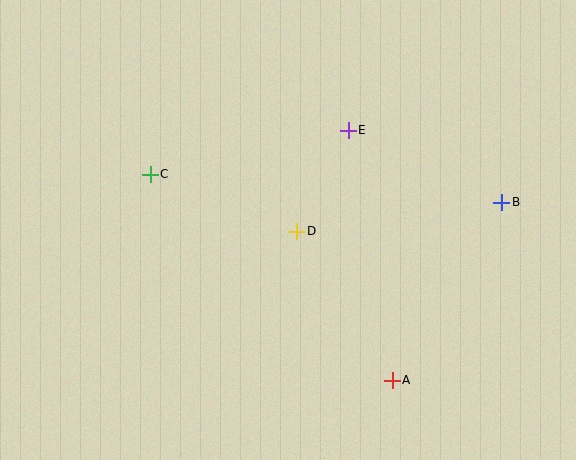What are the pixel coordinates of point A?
Point A is at (392, 381).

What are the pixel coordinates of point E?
Point E is at (348, 130).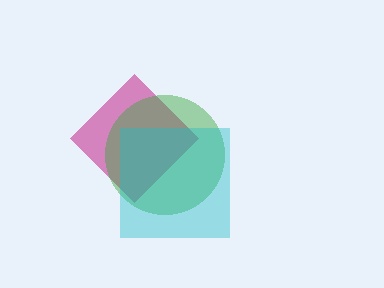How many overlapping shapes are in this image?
There are 3 overlapping shapes in the image.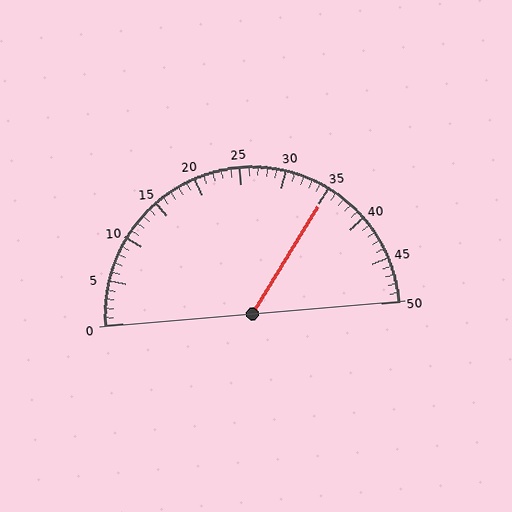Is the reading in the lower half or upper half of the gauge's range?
The reading is in the upper half of the range (0 to 50).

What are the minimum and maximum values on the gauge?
The gauge ranges from 0 to 50.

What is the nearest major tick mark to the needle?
The nearest major tick mark is 35.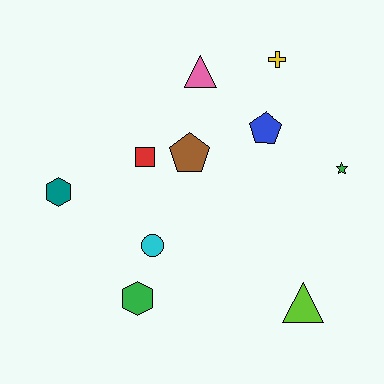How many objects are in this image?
There are 10 objects.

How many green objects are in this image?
There are 2 green objects.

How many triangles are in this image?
There are 2 triangles.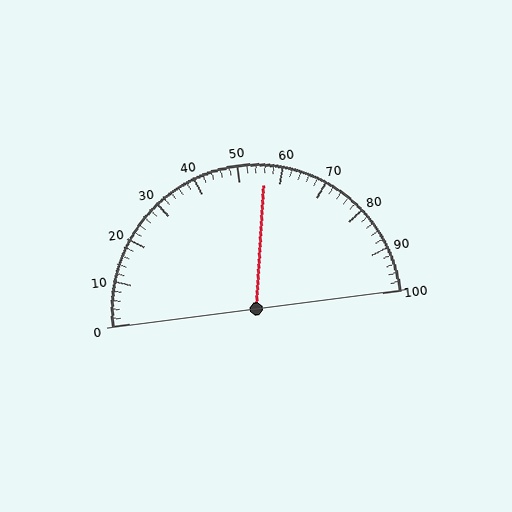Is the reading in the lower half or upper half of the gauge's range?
The reading is in the upper half of the range (0 to 100).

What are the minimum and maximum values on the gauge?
The gauge ranges from 0 to 100.